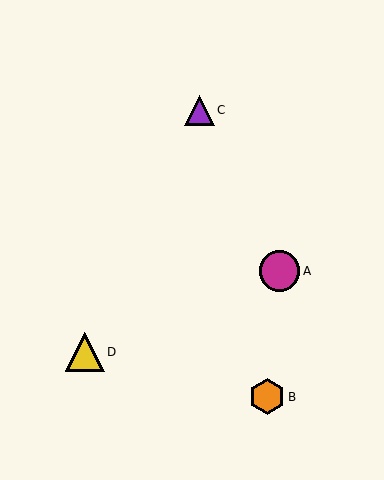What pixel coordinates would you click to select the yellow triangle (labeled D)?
Click at (85, 352) to select the yellow triangle D.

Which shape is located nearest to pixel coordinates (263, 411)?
The orange hexagon (labeled B) at (267, 397) is nearest to that location.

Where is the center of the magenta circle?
The center of the magenta circle is at (280, 271).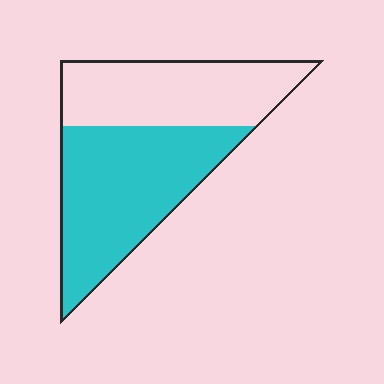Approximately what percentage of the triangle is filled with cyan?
Approximately 55%.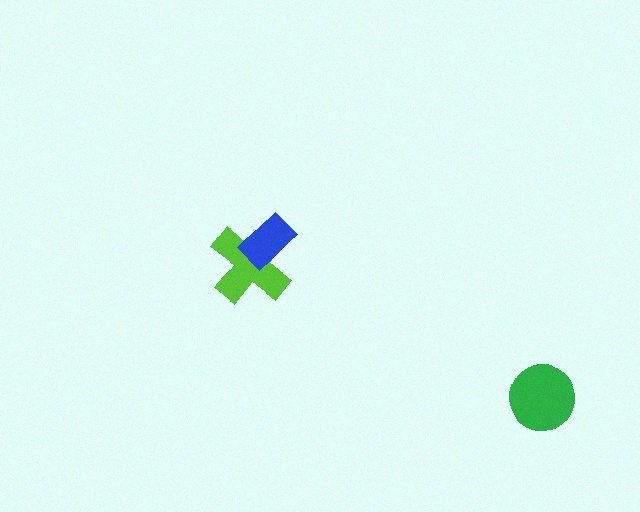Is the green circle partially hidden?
No, no other shape covers it.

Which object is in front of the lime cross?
The blue rectangle is in front of the lime cross.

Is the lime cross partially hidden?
Yes, it is partially covered by another shape.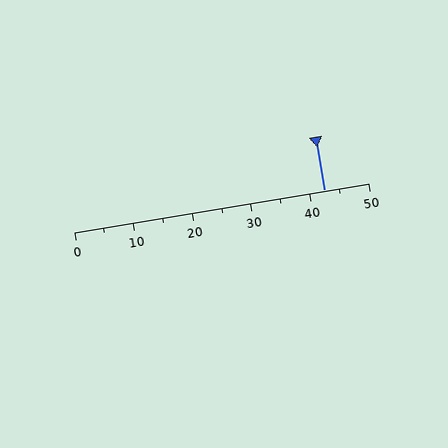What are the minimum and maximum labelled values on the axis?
The axis runs from 0 to 50.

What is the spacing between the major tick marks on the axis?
The major ticks are spaced 10 apart.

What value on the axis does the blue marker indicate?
The marker indicates approximately 42.5.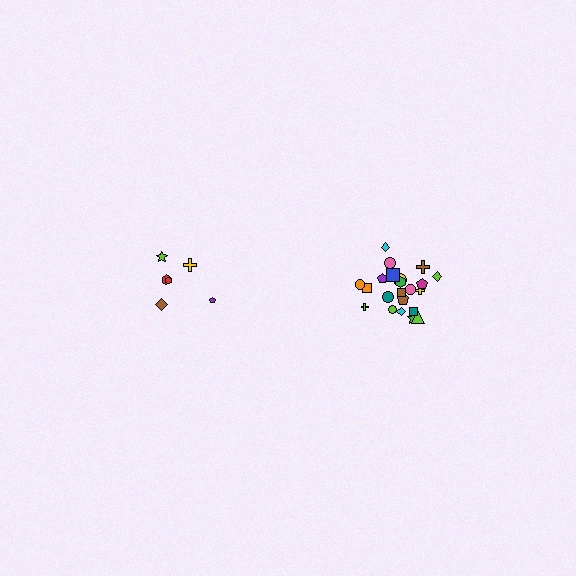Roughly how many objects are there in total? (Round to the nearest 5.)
Roughly 30 objects in total.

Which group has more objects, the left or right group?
The right group.